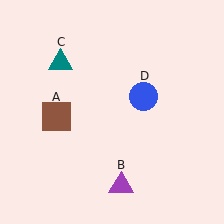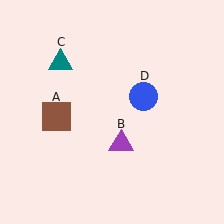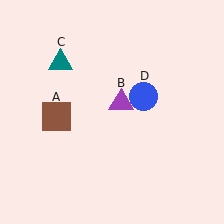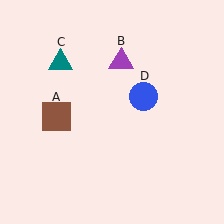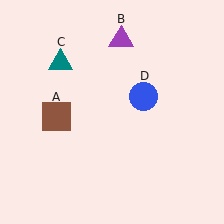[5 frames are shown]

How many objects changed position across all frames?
1 object changed position: purple triangle (object B).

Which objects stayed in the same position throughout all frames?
Brown square (object A) and teal triangle (object C) and blue circle (object D) remained stationary.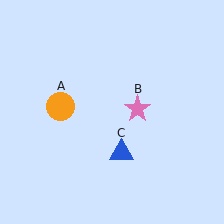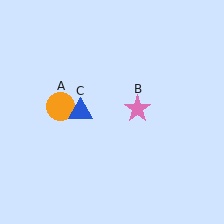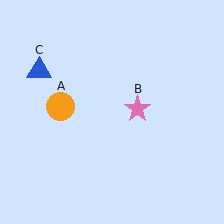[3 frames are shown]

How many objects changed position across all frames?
1 object changed position: blue triangle (object C).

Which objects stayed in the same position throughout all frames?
Orange circle (object A) and pink star (object B) remained stationary.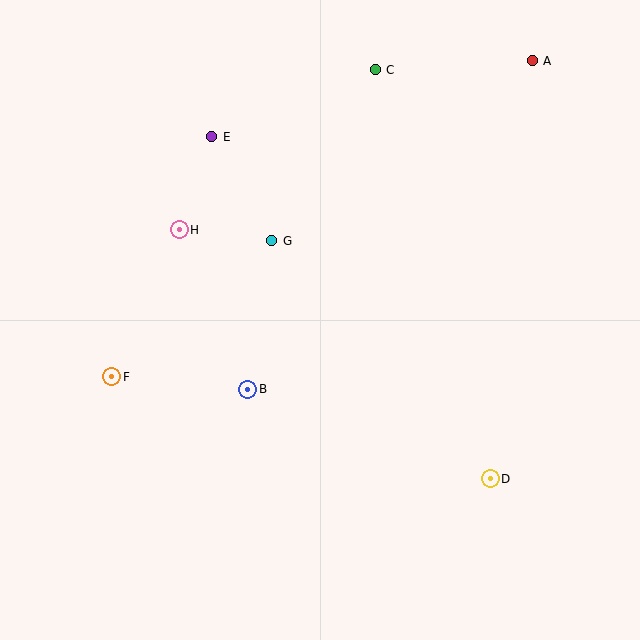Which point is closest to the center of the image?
Point G at (272, 241) is closest to the center.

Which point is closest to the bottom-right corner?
Point D is closest to the bottom-right corner.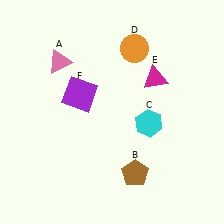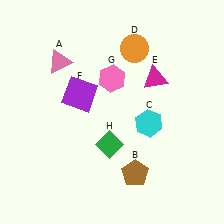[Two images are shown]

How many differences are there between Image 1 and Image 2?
There are 2 differences between the two images.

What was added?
A pink hexagon (G), a green diamond (H) were added in Image 2.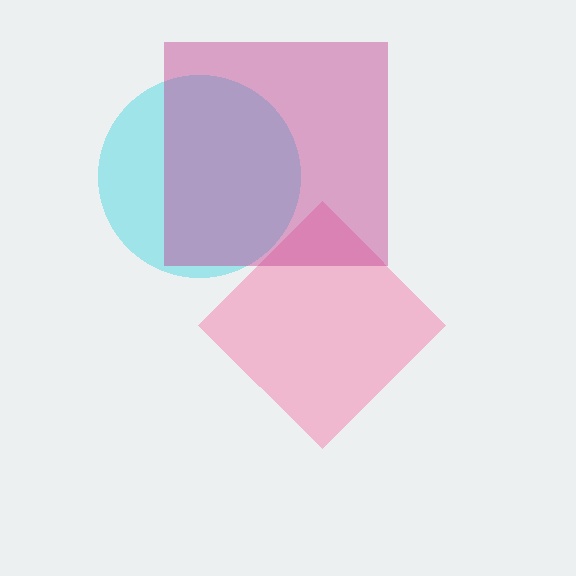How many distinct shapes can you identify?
There are 3 distinct shapes: a pink diamond, a cyan circle, a magenta square.